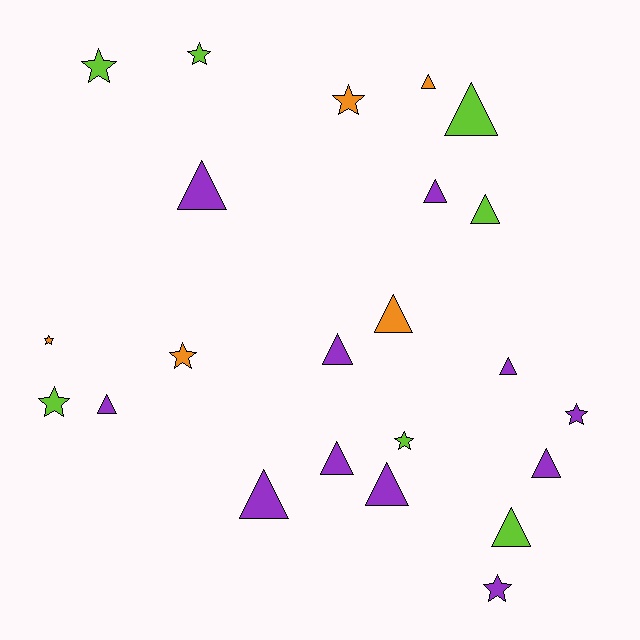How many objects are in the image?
There are 23 objects.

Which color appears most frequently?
Purple, with 11 objects.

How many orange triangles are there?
There are 2 orange triangles.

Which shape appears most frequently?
Triangle, with 14 objects.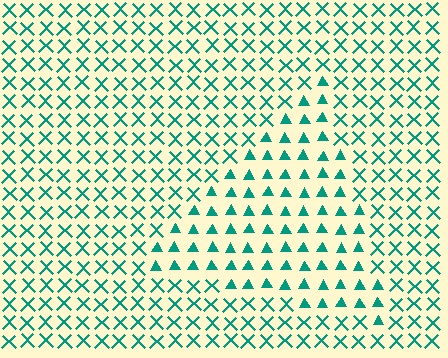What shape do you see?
I see a triangle.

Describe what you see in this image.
The image is filled with small teal elements arranged in a uniform grid. A triangle-shaped region contains triangles, while the surrounding area contains X marks. The boundary is defined purely by the change in element shape.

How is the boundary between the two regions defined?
The boundary is defined by a change in element shape: triangles inside vs. X marks outside. All elements share the same color and spacing.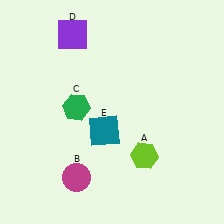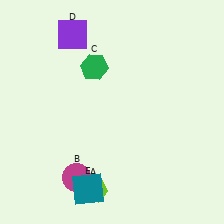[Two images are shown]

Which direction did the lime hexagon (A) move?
The lime hexagon (A) moved left.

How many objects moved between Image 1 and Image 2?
3 objects moved between the two images.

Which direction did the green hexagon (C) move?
The green hexagon (C) moved up.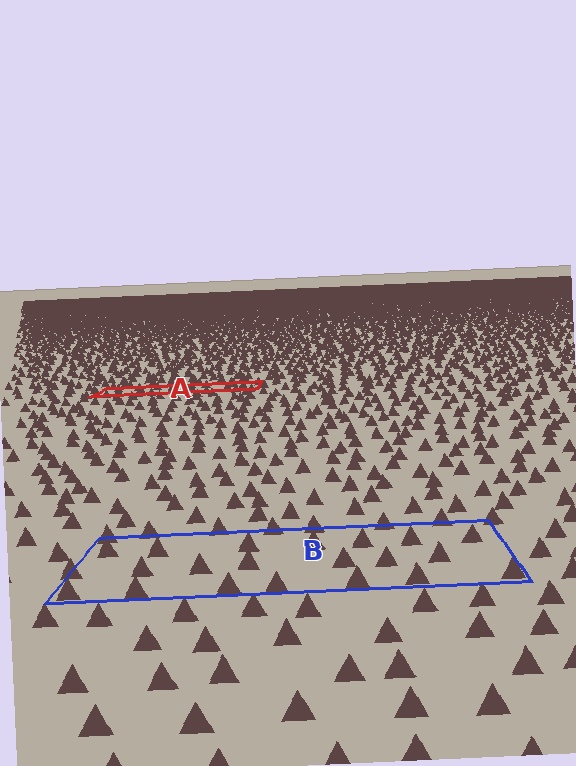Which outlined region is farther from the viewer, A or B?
Region A is farther from the viewer — the texture elements inside it appear smaller and more densely packed.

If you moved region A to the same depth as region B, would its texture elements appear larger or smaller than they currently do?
They would appear larger. At a closer depth, the same texture elements are projected at a bigger on-screen size.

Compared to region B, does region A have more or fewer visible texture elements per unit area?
Region A has more texture elements per unit area — they are packed more densely because it is farther away.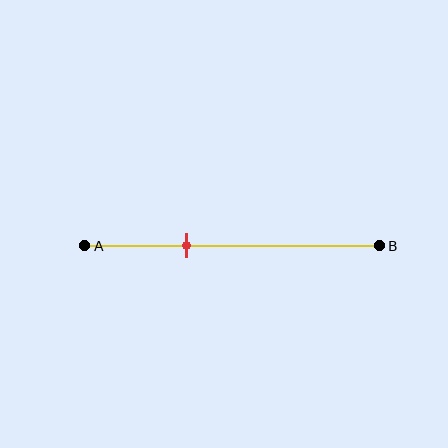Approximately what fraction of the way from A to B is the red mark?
The red mark is approximately 35% of the way from A to B.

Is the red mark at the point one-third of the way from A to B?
Yes, the mark is approximately at the one-third point.